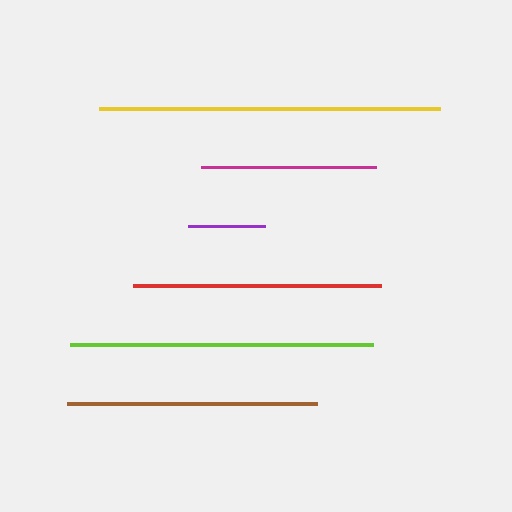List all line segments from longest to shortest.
From longest to shortest: yellow, lime, brown, red, magenta, purple.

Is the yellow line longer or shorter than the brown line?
The yellow line is longer than the brown line.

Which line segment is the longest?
The yellow line is the longest at approximately 340 pixels.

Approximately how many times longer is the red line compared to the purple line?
The red line is approximately 3.2 times the length of the purple line.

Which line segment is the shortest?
The purple line is the shortest at approximately 78 pixels.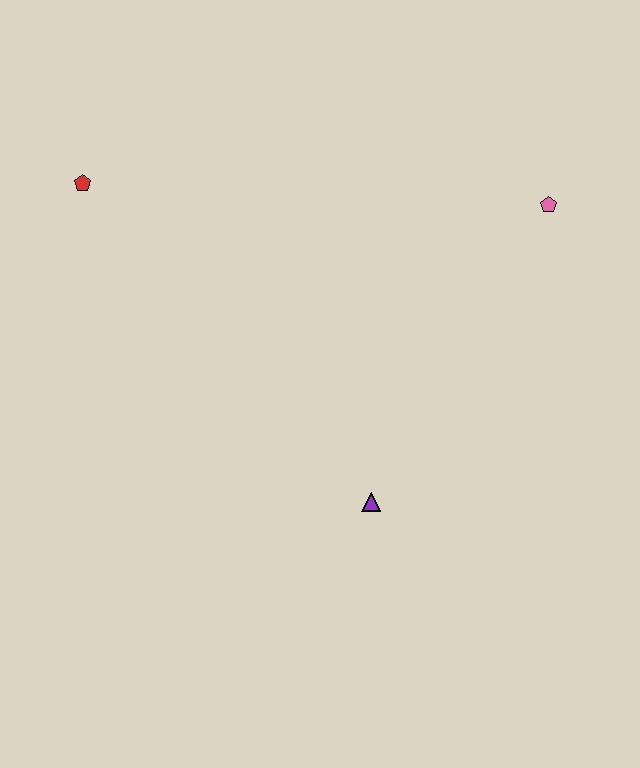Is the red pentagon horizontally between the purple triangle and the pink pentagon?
No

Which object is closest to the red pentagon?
The purple triangle is closest to the red pentagon.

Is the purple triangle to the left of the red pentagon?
No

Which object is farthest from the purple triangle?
The red pentagon is farthest from the purple triangle.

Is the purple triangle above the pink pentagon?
No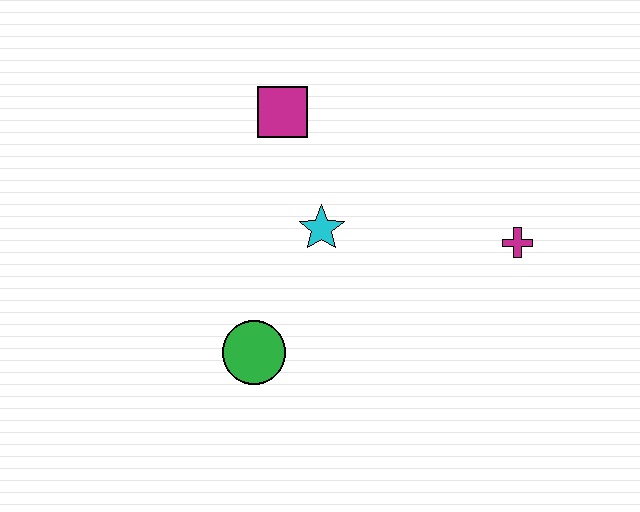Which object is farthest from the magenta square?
The magenta cross is farthest from the magenta square.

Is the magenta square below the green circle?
No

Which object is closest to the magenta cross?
The cyan star is closest to the magenta cross.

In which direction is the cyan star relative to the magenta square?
The cyan star is below the magenta square.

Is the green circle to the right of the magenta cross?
No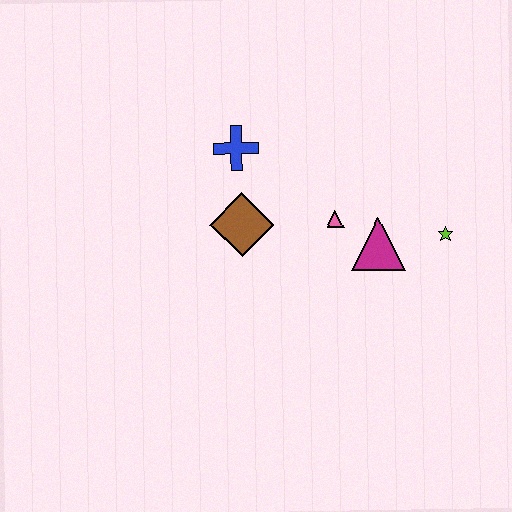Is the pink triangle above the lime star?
Yes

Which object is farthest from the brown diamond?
The lime star is farthest from the brown diamond.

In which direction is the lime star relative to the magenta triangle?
The lime star is to the right of the magenta triangle.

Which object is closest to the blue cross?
The brown diamond is closest to the blue cross.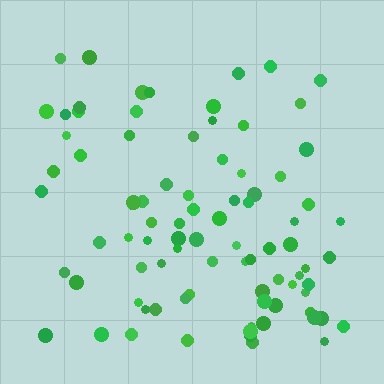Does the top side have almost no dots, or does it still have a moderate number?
Still a moderate number, just noticeably fewer than the bottom.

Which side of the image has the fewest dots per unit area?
The top.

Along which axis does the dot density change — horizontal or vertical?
Vertical.